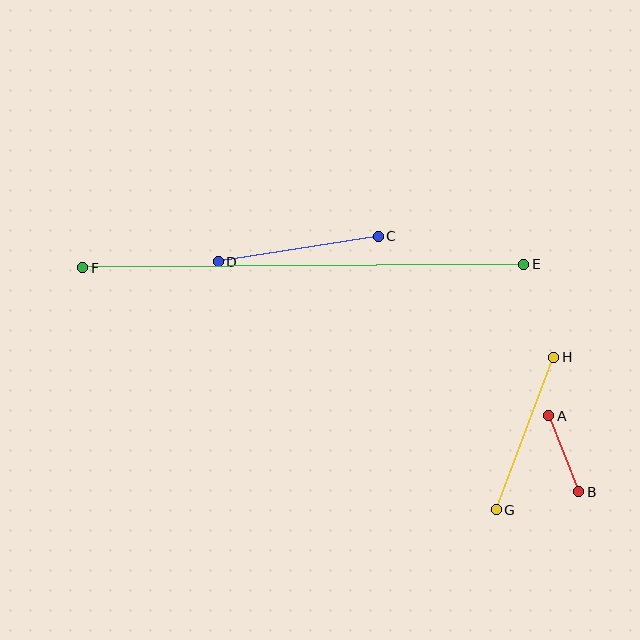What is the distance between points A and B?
The distance is approximately 82 pixels.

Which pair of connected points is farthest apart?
Points E and F are farthest apart.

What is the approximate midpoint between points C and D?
The midpoint is at approximately (298, 249) pixels.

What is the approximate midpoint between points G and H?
The midpoint is at approximately (525, 433) pixels.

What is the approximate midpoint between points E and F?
The midpoint is at approximately (303, 266) pixels.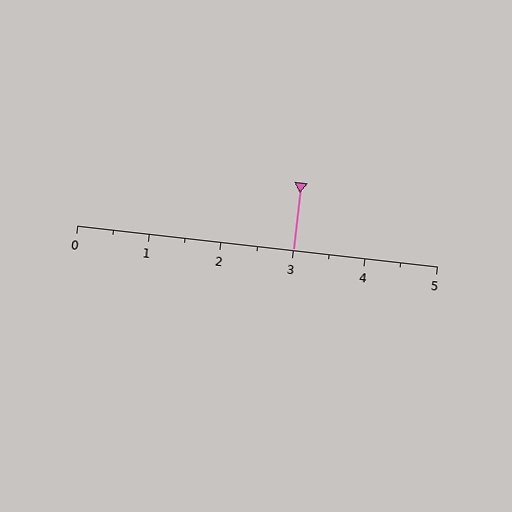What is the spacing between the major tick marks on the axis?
The major ticks are spaced 1 apart.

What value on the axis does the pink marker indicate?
The marker indicates approximately 3.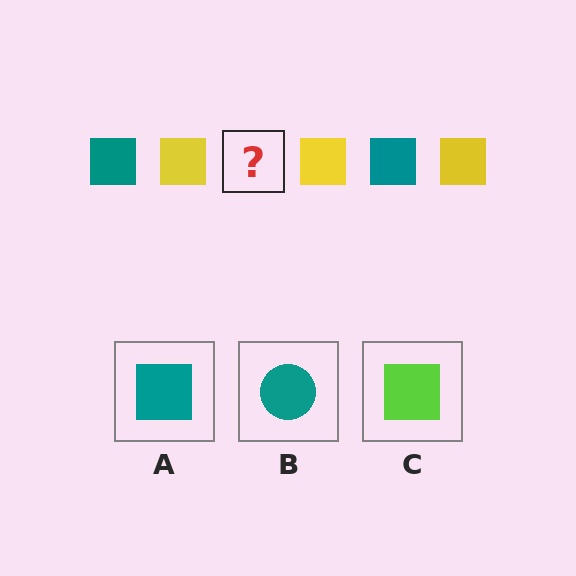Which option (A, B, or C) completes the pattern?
A.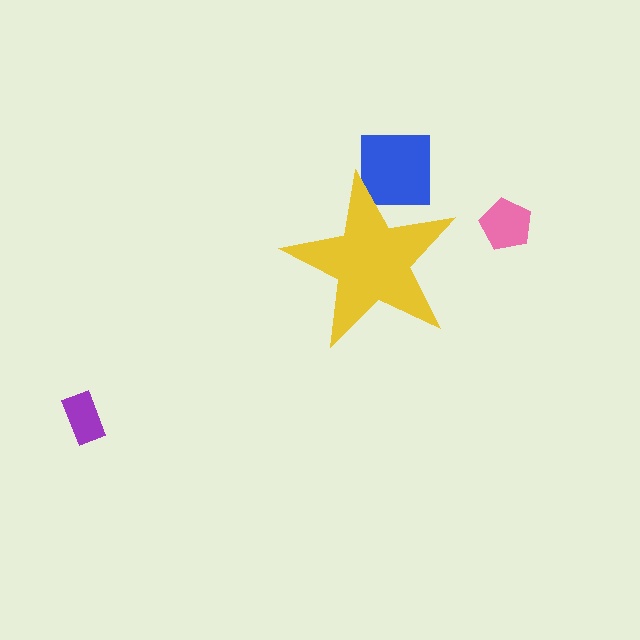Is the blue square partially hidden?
Yes, the blue square is partially hidden behind the yellow star.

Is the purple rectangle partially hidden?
No, the purple rectangle is fully visible.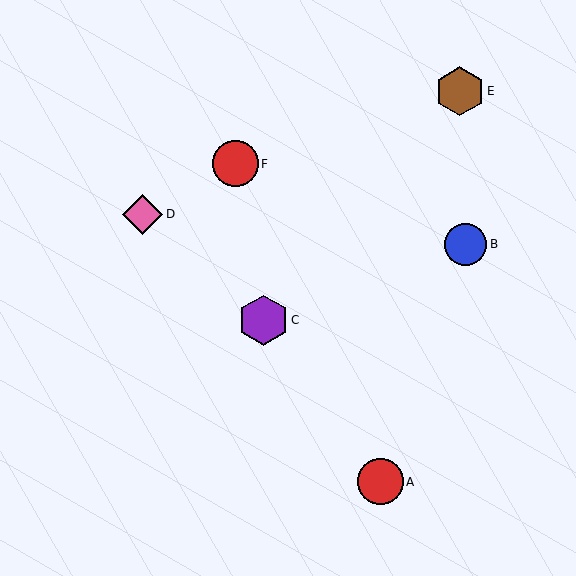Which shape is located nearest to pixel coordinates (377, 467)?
The red circle (labeled A) at (380, 482) is nearest to that location.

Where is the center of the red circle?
The center of the red circle is at (380, 482).